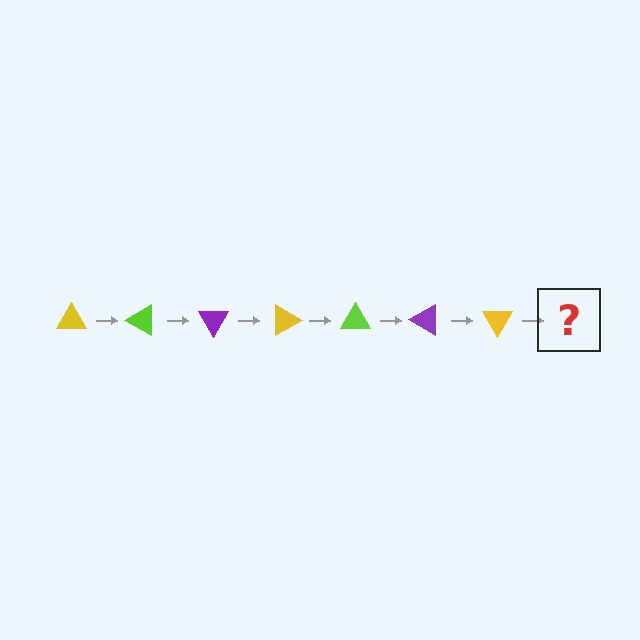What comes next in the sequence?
The next element should be a lime triangle, rotated 210 degrees from the start.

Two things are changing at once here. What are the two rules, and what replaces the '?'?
The two rules are that it rotates 30 degrees each step and the color cycles through yellow, lime, and purple. The '?' should be a lime triangle, rotated 210 degrees from the start.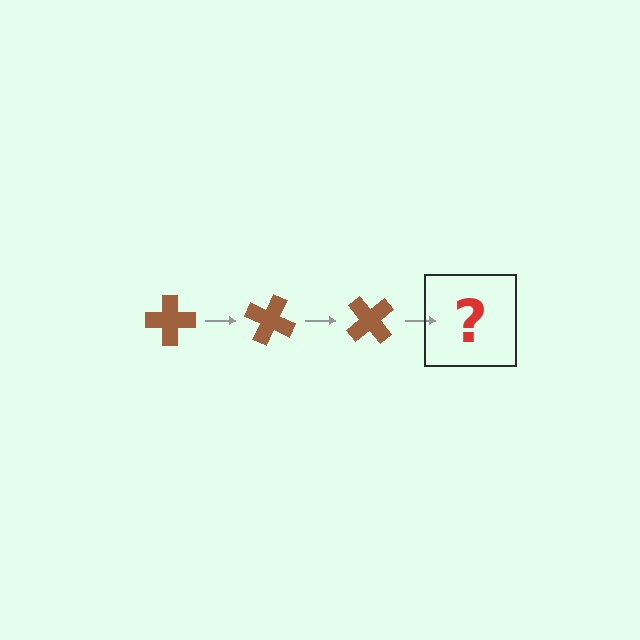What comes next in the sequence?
The next element should be a brown cross rotated 75 degrees.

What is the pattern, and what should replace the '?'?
The pattern is that the cross rotates 25 degrees each step. The '?' should be a brown cross rotated 75 degrees.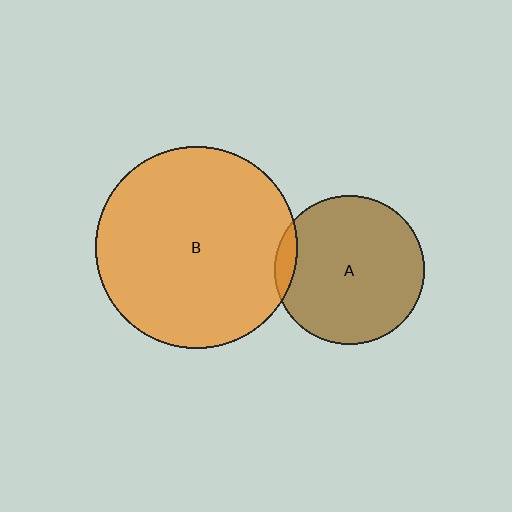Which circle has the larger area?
Circle B (orange).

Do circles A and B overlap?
Yes.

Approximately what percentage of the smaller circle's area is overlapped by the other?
Approximately 5%.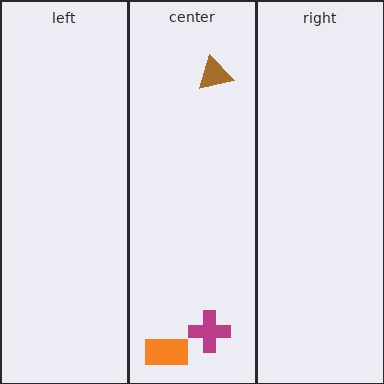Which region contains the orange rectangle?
The center region.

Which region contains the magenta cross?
The center region.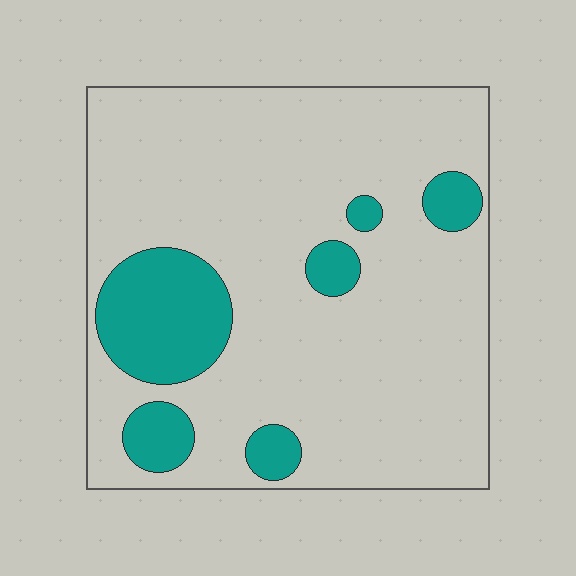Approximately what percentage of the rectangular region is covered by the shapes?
Approximately 15%.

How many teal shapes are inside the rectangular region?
6.